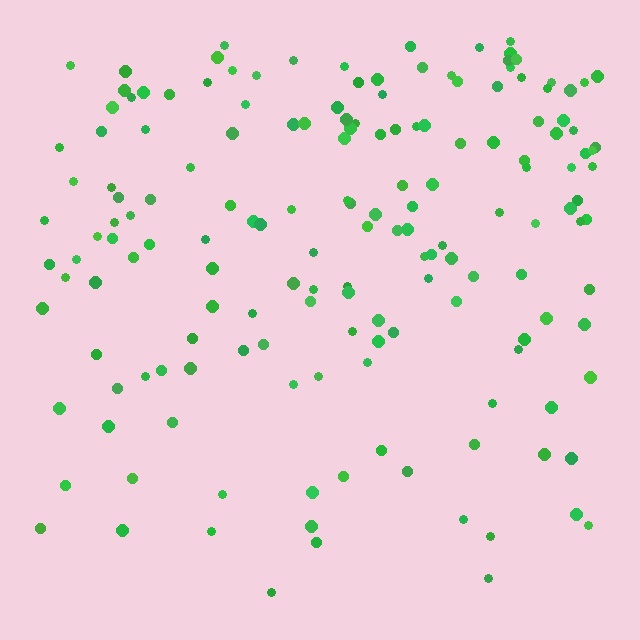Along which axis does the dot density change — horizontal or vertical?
Vertical.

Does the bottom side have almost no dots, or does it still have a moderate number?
Still a moderate number, just noticeably fewer than the top.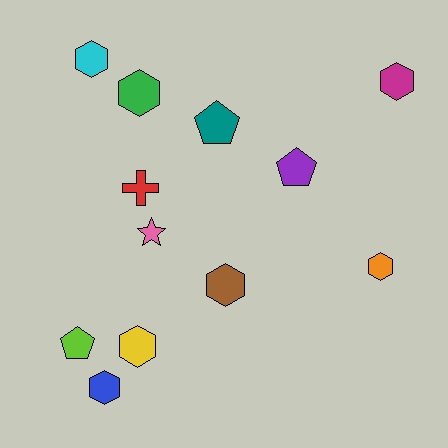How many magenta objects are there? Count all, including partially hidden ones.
There is 1 magenta object.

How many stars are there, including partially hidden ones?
There is 1 star.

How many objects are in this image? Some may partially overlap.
There are 12 objects.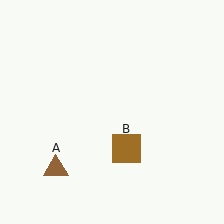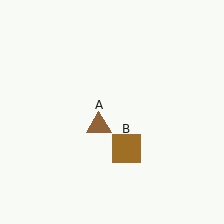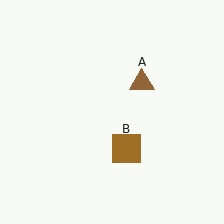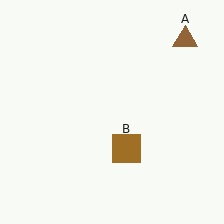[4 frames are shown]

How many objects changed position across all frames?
1 object changed position: brown triangle (object A).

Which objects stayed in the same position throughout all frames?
Brown square (object B) remained stationary.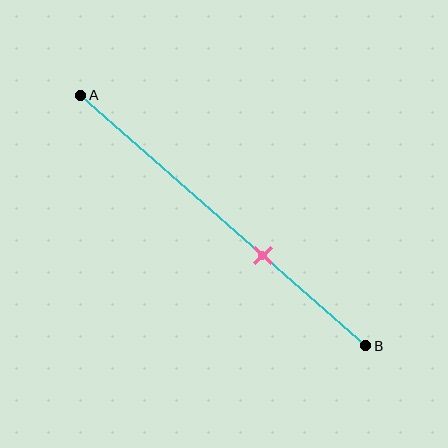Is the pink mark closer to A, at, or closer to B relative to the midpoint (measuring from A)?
The pink mark is closer to point B than the midpoint of segment AB.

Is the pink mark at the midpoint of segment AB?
No, the mark is at about 65% from A, not at the 50% midpoint.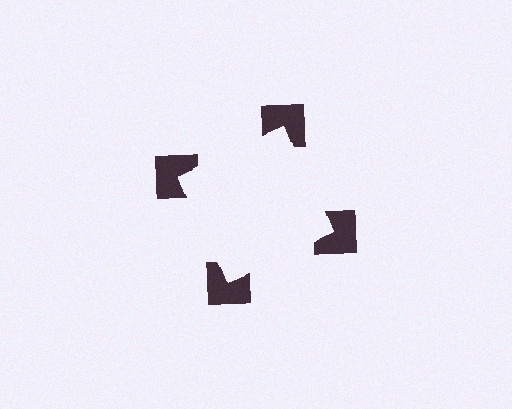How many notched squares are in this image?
There are 4 — one at each vertex of the illusory square.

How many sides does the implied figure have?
4 sides.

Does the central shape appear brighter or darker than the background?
It typically appears slightly brighter than the background, even though no actual brightness change is drawn.